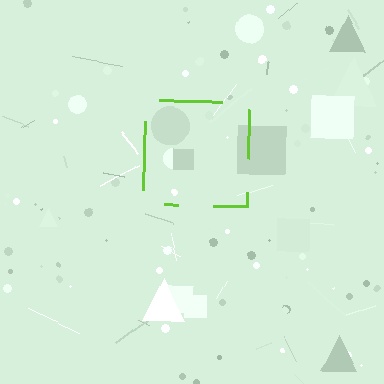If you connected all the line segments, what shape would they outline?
They would outline a square.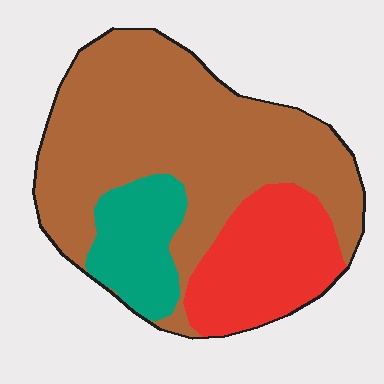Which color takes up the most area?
Brown, at roughly 60%.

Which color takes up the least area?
Teal, at roughly 15%.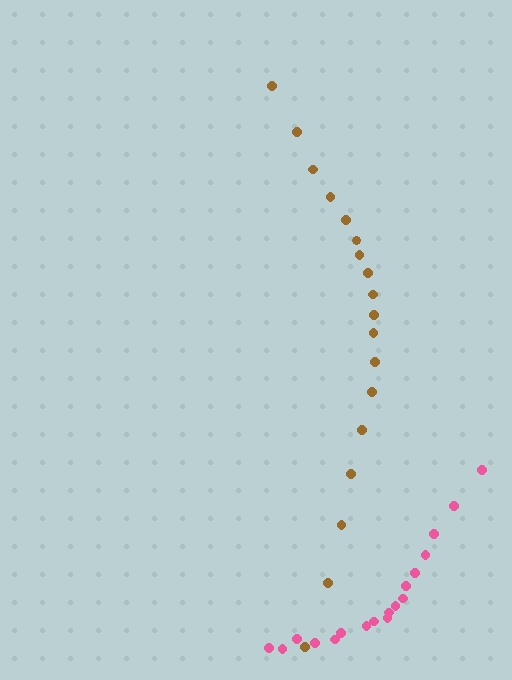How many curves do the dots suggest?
There are 2 distinct paths.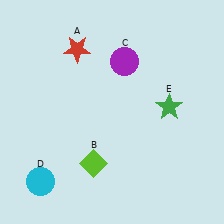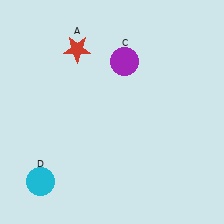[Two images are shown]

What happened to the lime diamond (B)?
The lime diamond (B) was removed in Image 2. It was in the bottom-left area of Image 1.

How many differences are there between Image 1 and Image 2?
There are 2 differences between the two images.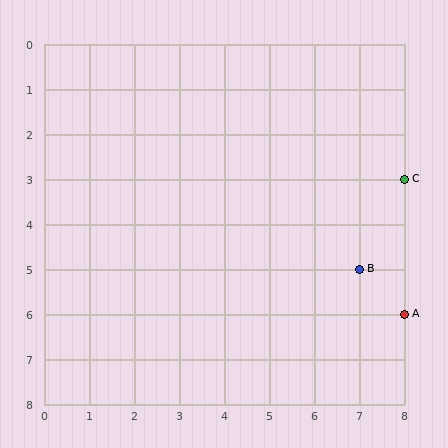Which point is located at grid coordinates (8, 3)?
Point C is at (8, 3).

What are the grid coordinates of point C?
Point C is at grid coordinates (8, 3).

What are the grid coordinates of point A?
Point A is at grid coordinates (8, 6).